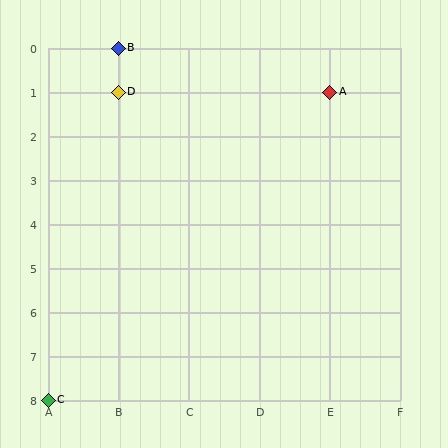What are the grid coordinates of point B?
Point B is at grid coordinates (B, 0).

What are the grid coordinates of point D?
Point D is at grid coordinates (B, 1).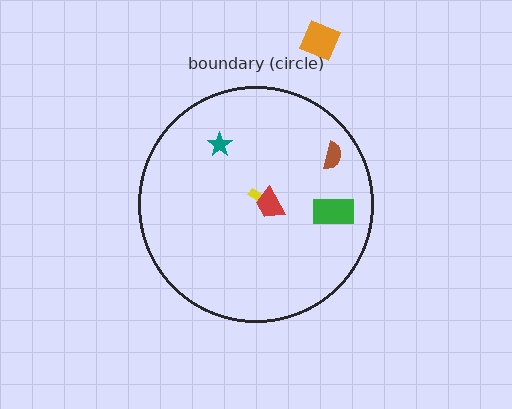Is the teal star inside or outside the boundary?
Inside.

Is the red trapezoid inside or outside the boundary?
Inside.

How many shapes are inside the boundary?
5 inside, 1 outside.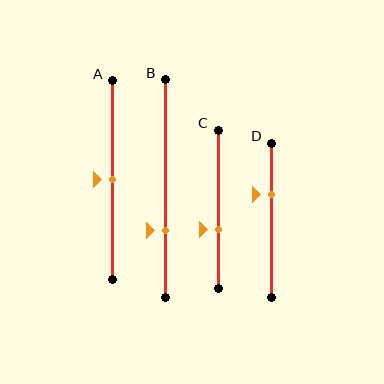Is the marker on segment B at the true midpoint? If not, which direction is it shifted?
No, the marker on segment B is shifted downward by about 19% of the segment length.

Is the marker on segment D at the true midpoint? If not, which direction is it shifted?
No, the marker on segment D is shifted upward by about 17% of the segment length.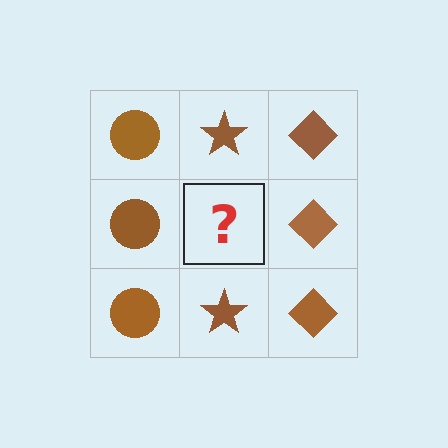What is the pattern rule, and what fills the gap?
The rule is that each column has a consistent shape. The gap should be filled with a brown star.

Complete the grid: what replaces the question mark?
The question mark should be replaced with a brown star.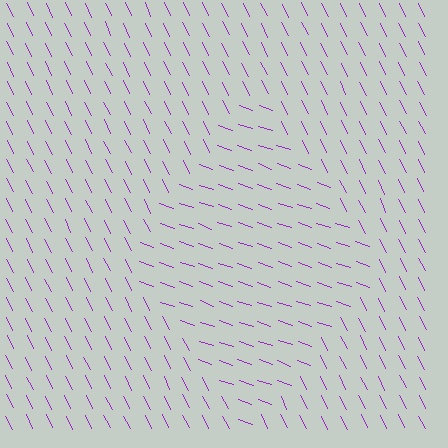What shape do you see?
I see a diamond.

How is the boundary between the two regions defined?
The boundary is defined purely by a change in line orientation (approximately 45 degrees difference). All lines are the same color and thickness.